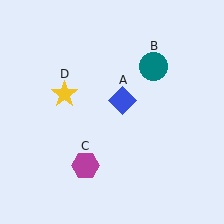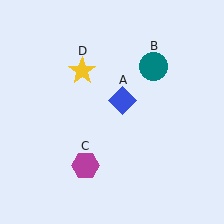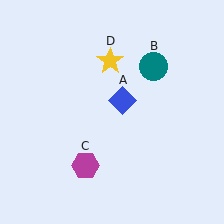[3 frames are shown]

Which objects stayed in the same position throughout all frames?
Blue diamond (object A) and teal circle (object B) and magenta hexagon (object C) remained stationary.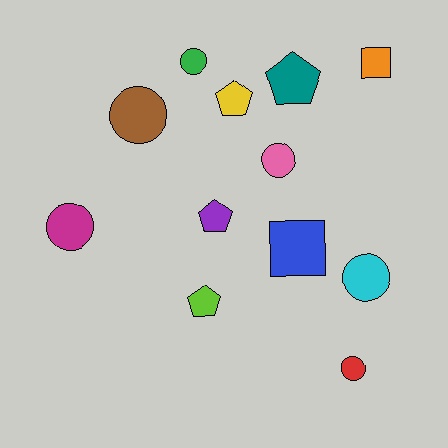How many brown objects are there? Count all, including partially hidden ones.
There is 1 brown object.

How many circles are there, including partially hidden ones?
There are 6 circles.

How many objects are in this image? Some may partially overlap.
There are 12 objects.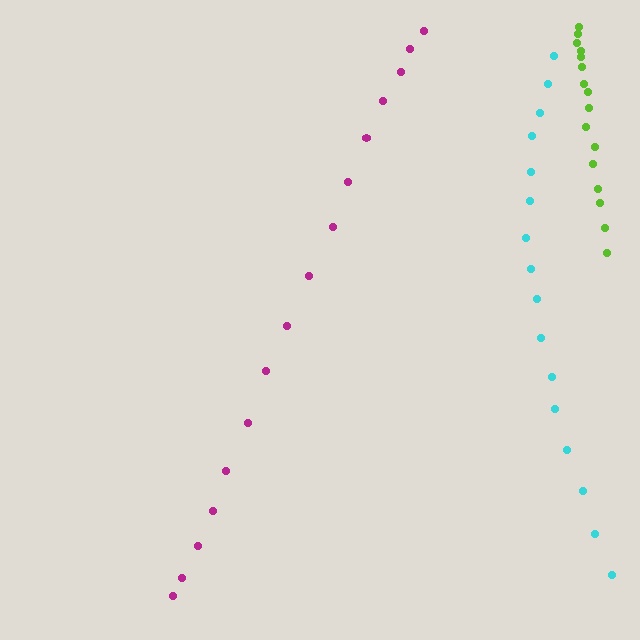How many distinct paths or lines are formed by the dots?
There are 3 distinct paths.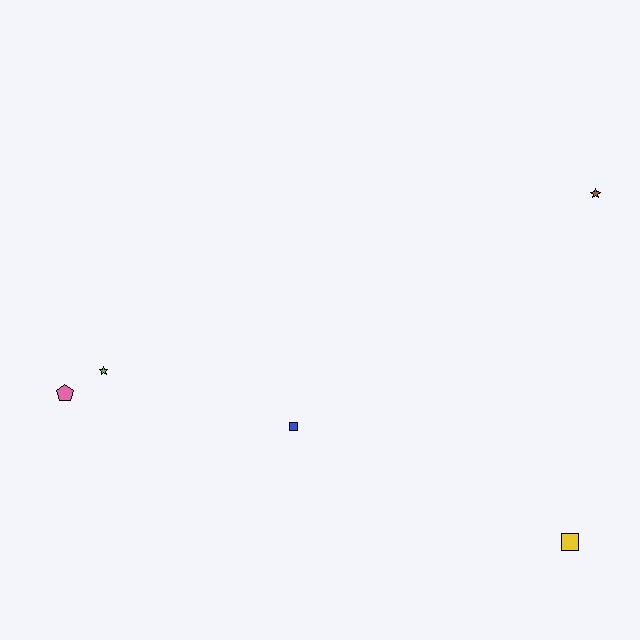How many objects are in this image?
There are 5 objects.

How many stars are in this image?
There are 2 stars.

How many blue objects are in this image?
There is 1 blue object.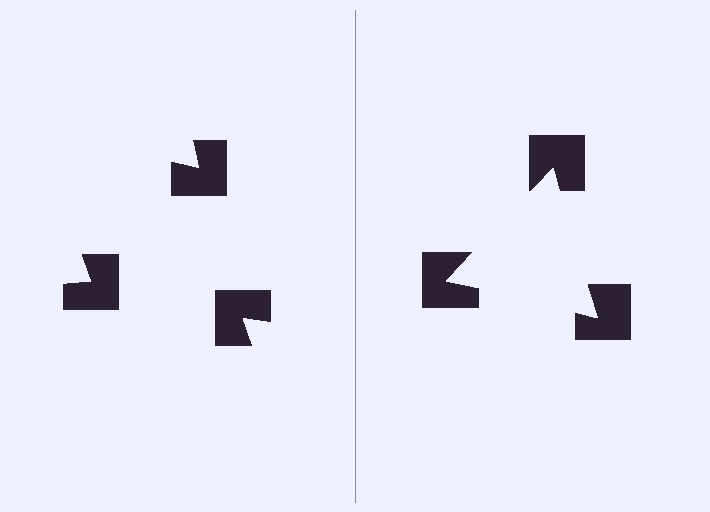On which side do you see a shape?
An illusory triangle appears on the right side. On the left side the wedge cuts are rotated, so no coherent shape forms.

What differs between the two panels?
The notched squares are positioned identically on both sides; only the wedge orientations differ. On the right they align to a triangle; on the left they are misaligned.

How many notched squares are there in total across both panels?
6 — 3 on each side.